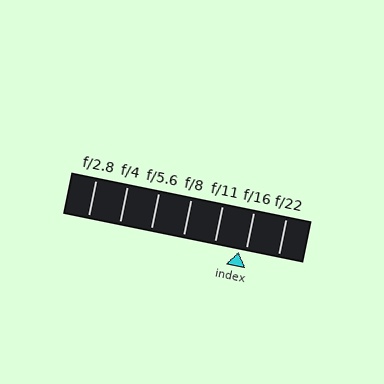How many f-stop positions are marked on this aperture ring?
There are 7 f-stop positions marked.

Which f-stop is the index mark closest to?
The index mark is closest to f/16.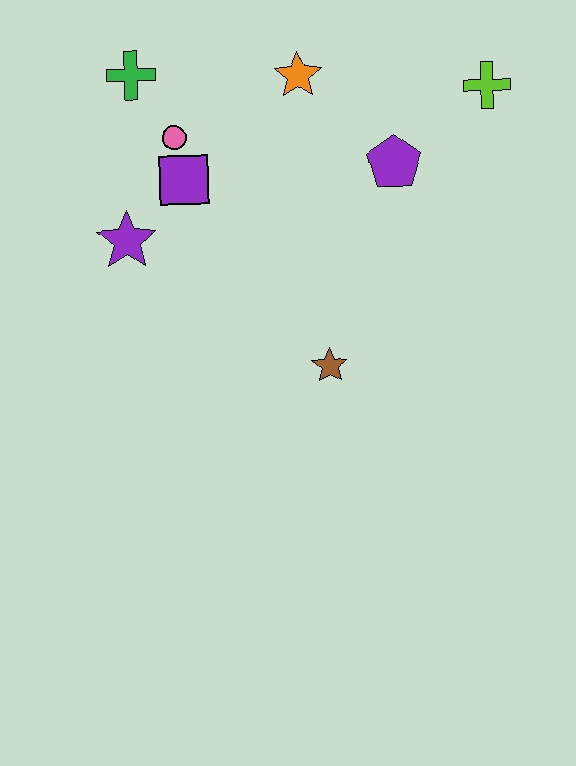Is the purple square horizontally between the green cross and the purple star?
No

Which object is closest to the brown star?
The purple pentagon is closest to the brown star.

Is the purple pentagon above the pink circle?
No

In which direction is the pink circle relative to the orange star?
The pink circle is to the left of the orange star.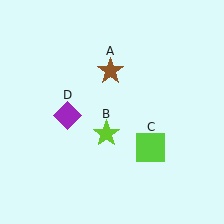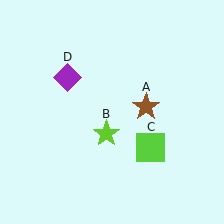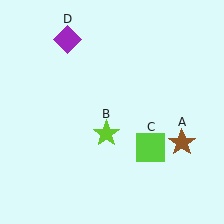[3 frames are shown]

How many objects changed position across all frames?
2 objects changed position: brown star (object A), purple diamond (object D).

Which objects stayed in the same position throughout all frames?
Lime star (object B) and lime square (object C) remained stationary.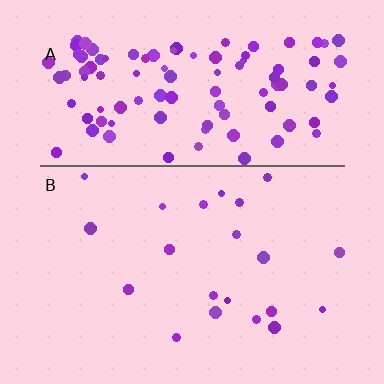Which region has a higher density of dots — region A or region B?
A (the top).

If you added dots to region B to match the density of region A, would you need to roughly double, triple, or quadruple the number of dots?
Approximately quadruple.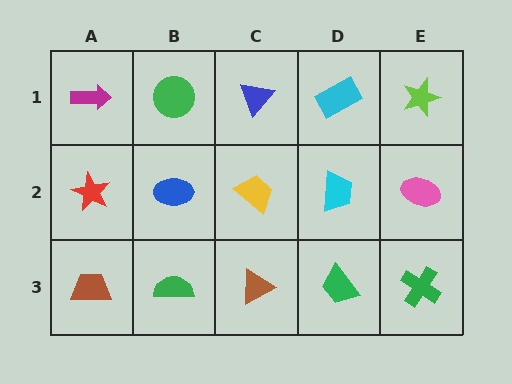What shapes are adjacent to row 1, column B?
A blue ellipse (row 2, column B), a magenta arrow (row 1, column A), a blue triangle (row 1, column C).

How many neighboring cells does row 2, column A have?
3.